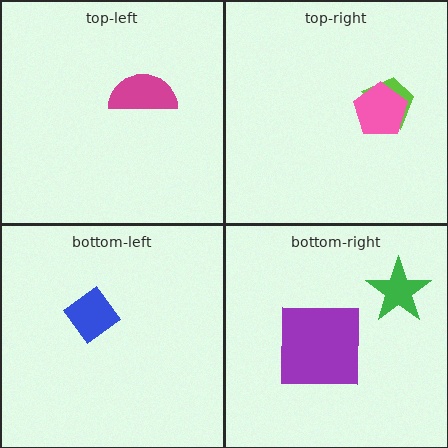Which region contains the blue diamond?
The bottom-left region.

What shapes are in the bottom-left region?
The blue diamond.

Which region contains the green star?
The bottom-right region.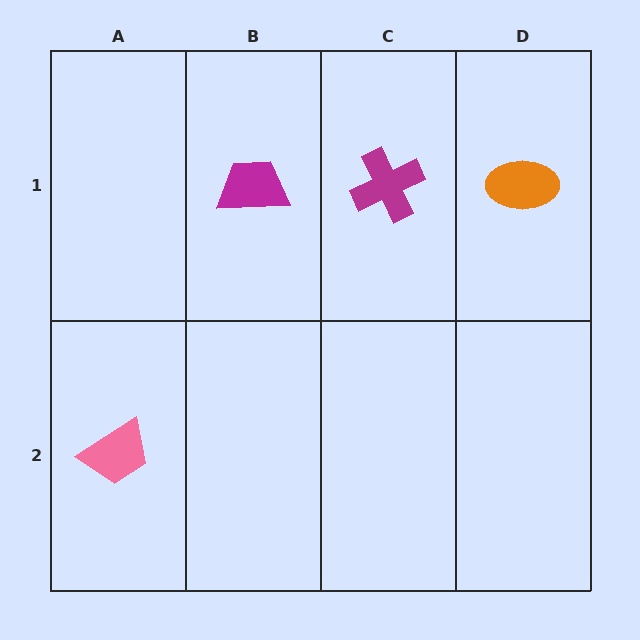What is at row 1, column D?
An orange ellipse.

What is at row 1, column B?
A magenta trapezoid.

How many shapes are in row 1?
3 shapes.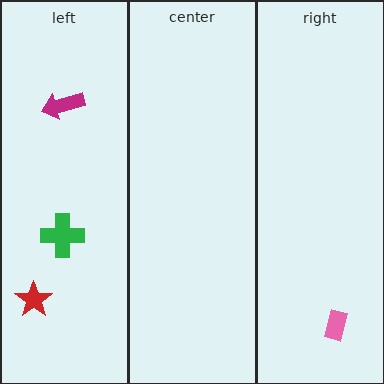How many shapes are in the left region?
3.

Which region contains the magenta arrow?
The left region.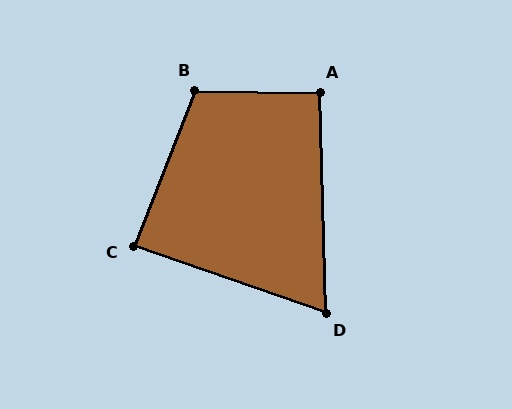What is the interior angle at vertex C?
Approximately 88 degrees (approximately right).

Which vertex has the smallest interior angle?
D, at approximately 69 degrees.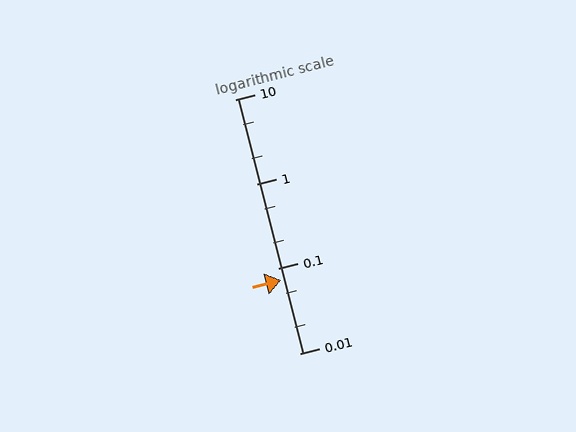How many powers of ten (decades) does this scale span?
The scale spans 3 decades, from 0.01 to 10.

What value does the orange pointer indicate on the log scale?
The pointer indicates approximately 0.073.